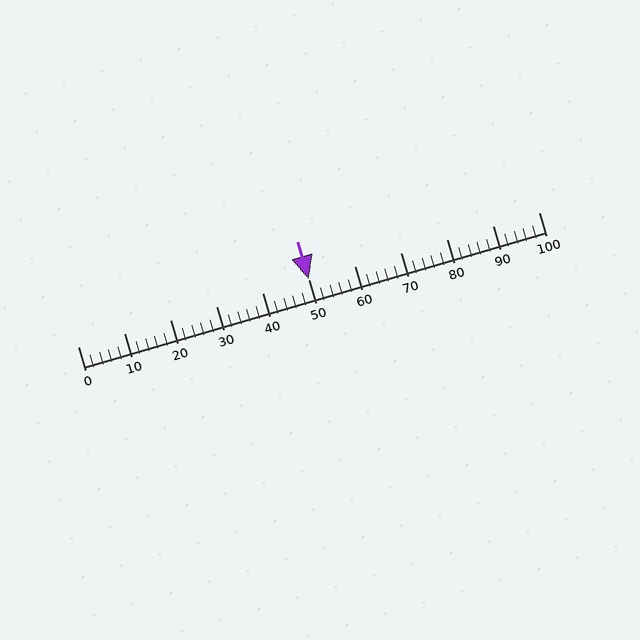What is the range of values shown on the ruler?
The ruler shows values from 0 to 100.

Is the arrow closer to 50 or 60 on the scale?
The arrow is closer to 50.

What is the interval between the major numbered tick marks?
The major tick marks are spaced 10 units apart.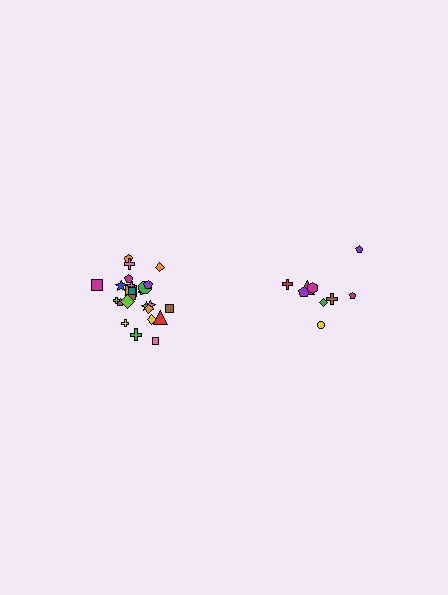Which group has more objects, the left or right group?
The left group.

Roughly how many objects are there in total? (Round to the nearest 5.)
Roughly 35 objects in total.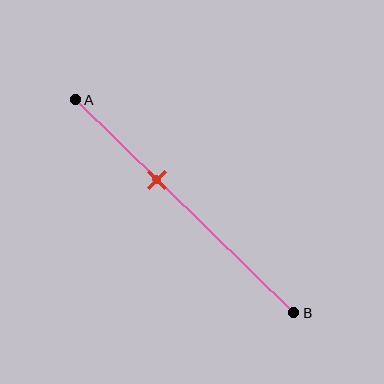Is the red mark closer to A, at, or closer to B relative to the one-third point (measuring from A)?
The red mark is closer to point B than the one-third point of segment AB.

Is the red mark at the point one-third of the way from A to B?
No, the mark is at about 40% from A, not at the 33% one-third point.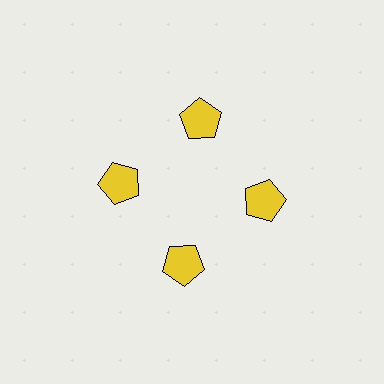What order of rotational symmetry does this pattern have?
This pattern has 4-fold rotational symmetry.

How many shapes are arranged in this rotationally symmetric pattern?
There are 4 shapes, arranged in 4 groups of 1.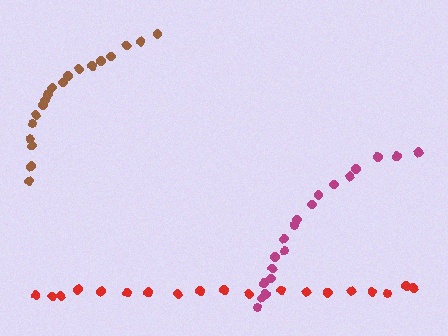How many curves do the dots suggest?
There are 3 distinct paths.